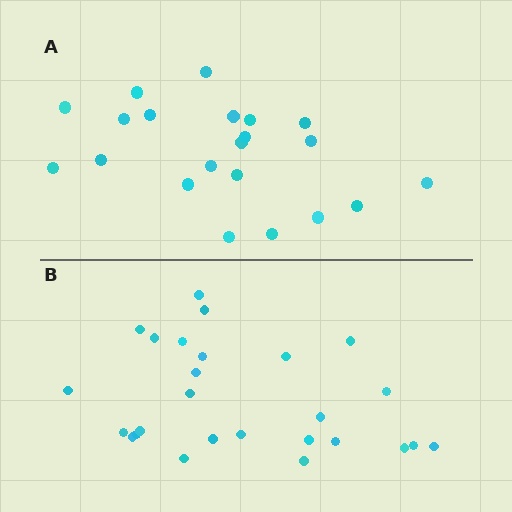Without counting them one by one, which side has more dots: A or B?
Region B (the bottom region) has more dots.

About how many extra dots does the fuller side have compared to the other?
Region B has about 5 more dots than region A.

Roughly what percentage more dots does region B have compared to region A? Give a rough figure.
About 25% more.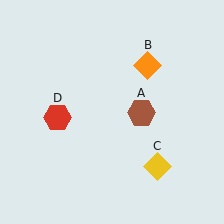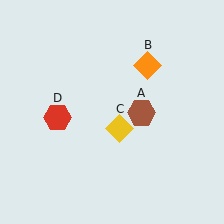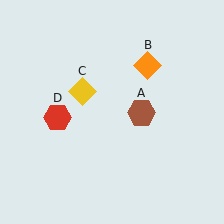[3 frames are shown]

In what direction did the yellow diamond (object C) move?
The yellow diamond (object C) moved up and to the left.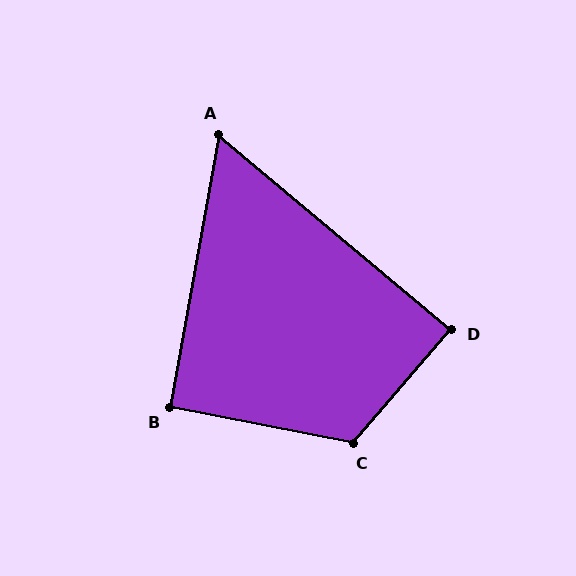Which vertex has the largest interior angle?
C, at approximately 120 degrees.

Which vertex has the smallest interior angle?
A, at approximately 60 degrees.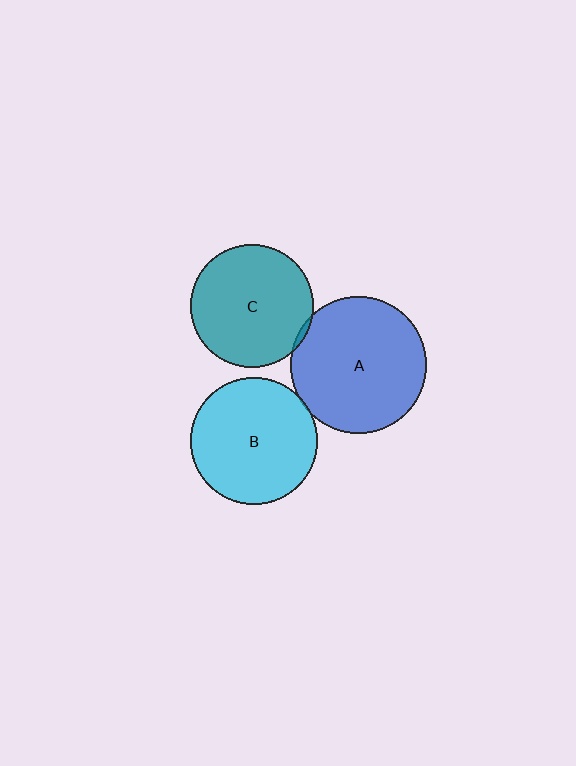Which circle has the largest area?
Circle A (blue).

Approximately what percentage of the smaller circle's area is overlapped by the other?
Approximately 5%.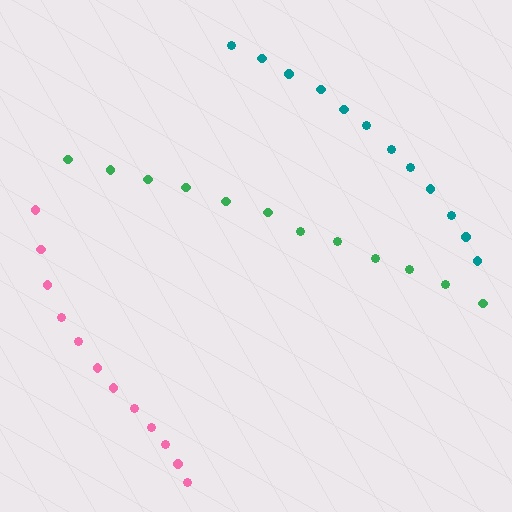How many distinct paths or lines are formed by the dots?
There are 3 distinct paths.